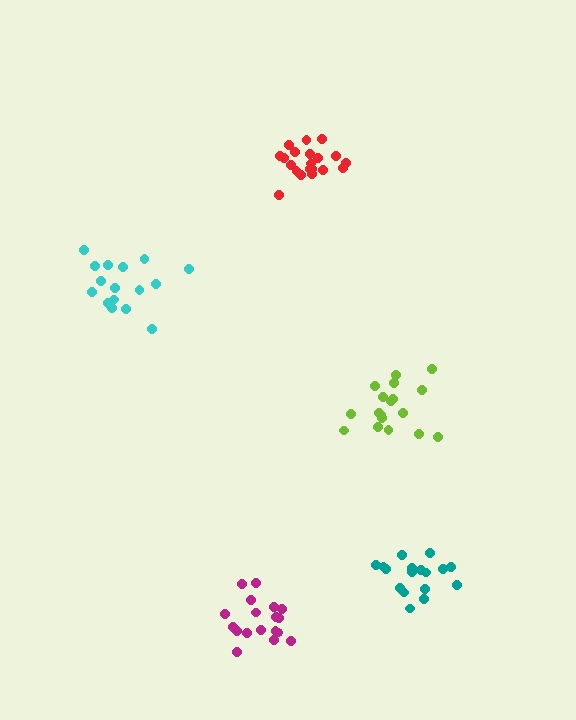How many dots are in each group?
Group 1: 17 dots, Group 2: 18 dots, Group 3: 16 dots, Group 4: 20 dots, Group 5: 18 dots (89 total).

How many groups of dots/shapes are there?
There are 5 groups.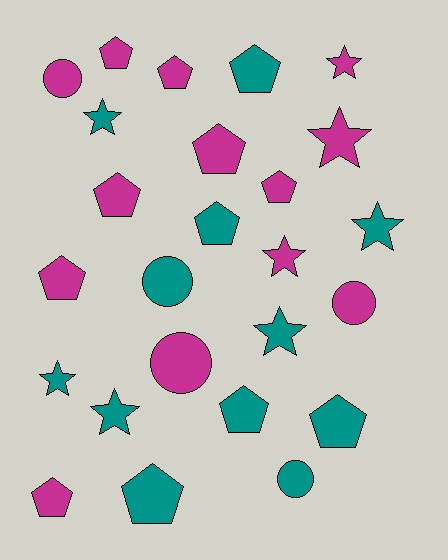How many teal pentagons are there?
There are 5 teal pentagons.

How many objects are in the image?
There are 25 objects.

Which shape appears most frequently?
Pentagon, with 12 objects.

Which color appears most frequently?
Magenta, with 13 objects.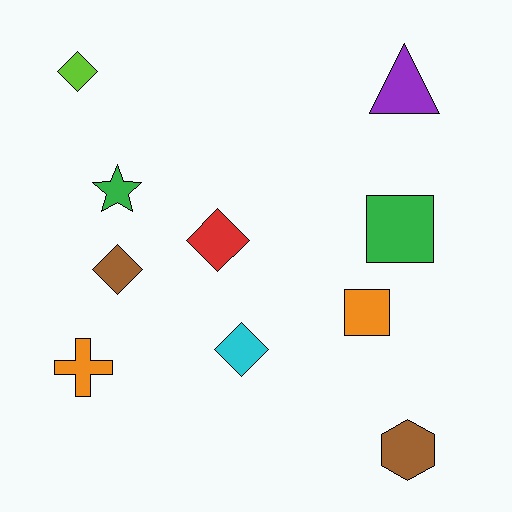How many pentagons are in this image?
There are no pentagons.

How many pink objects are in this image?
There are no pink objects.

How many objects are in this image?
There are 10 objects.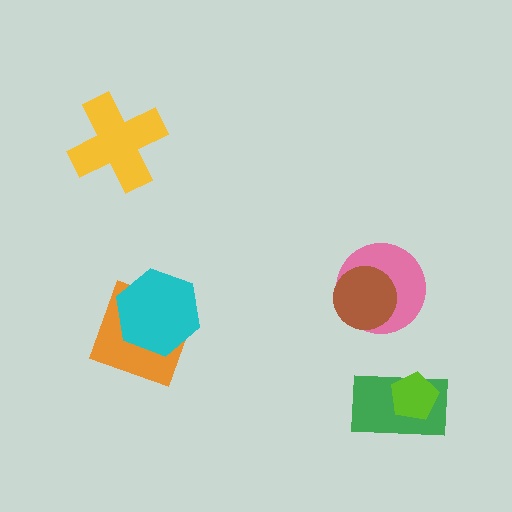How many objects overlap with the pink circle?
1 object overlaps with the pink circle.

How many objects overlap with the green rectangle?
1 object overlaps with the green rectangle.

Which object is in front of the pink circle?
The brown circle is in front of the pink circle.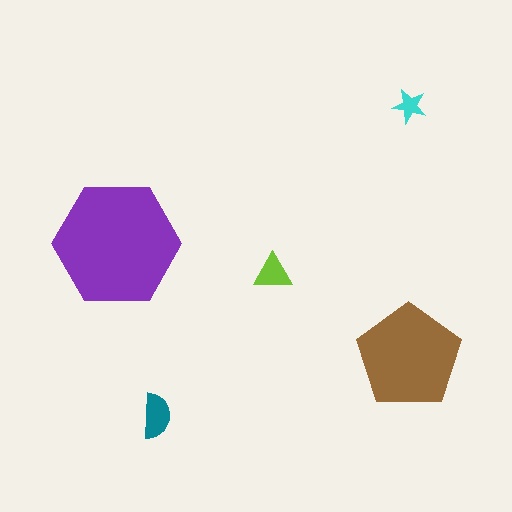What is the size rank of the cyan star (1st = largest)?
5th.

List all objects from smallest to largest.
The cyan star, the lime triangle, the teal semicircle, the brown pentagon, the purple hexagon.